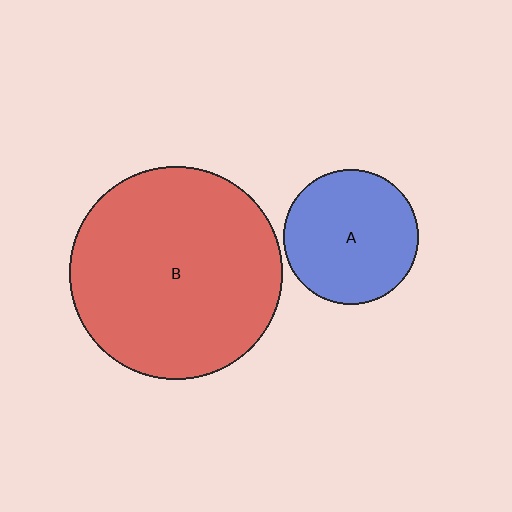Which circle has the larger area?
Circle B (red).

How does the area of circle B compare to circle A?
Approximately 2.5 times.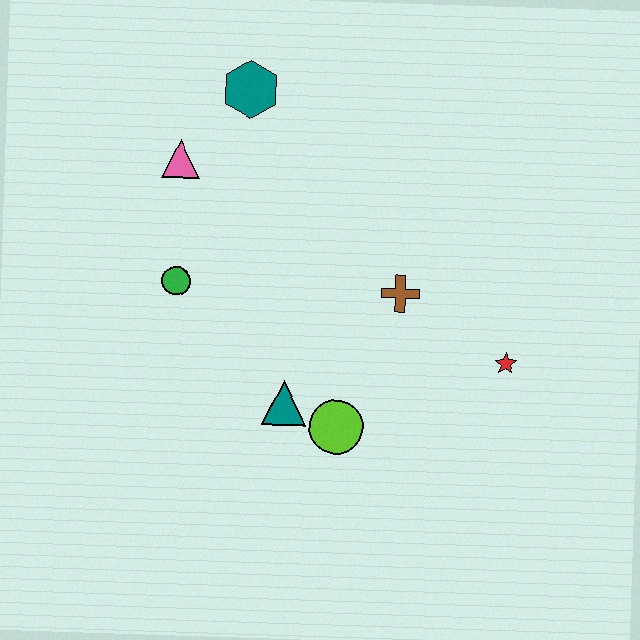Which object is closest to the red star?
The brown cross is closest to the red star.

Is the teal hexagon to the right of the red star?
No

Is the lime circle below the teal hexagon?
Yes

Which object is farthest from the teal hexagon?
The red star is farthest from the teal hexagon.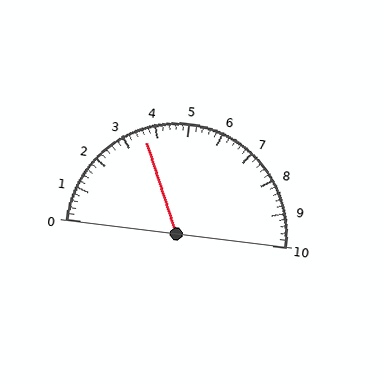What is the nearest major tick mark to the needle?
The nearest major tick mark is 4.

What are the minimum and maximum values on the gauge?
The gauge ranges from 0 to 10.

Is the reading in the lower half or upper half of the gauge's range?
The reading is in the lower half of the range (0 to 10).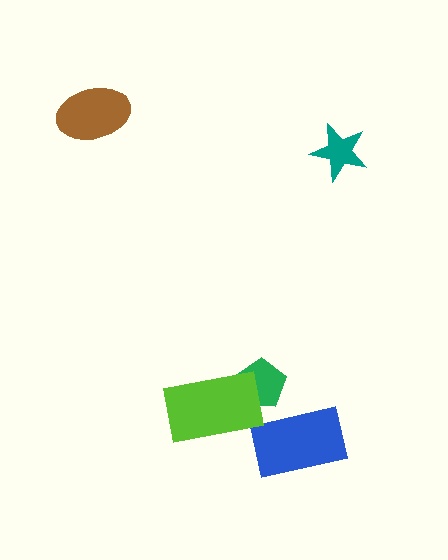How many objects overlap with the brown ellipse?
0 objects overlap with the brown ellipse.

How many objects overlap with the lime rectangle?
1 object overlaps with the lime rectangle.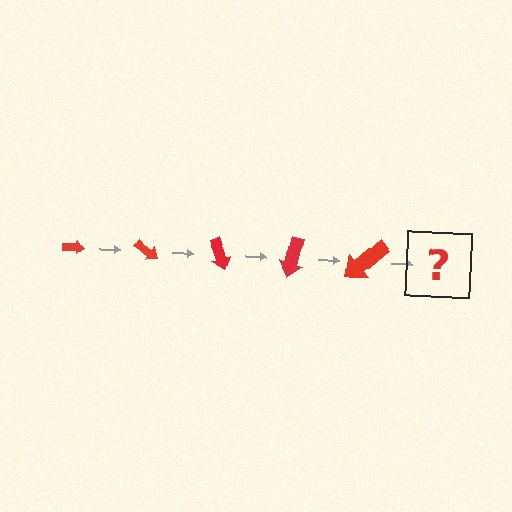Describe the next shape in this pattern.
It should be an arrow, larger than the previous one and rotated 175 degrees from the start.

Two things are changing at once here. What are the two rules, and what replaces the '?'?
The two rules are that the arrow grows larger each step and it rotates 35 degrees each step. The '?' should be an arrow, larger than the previous one and rotated 175 degrees from the start.